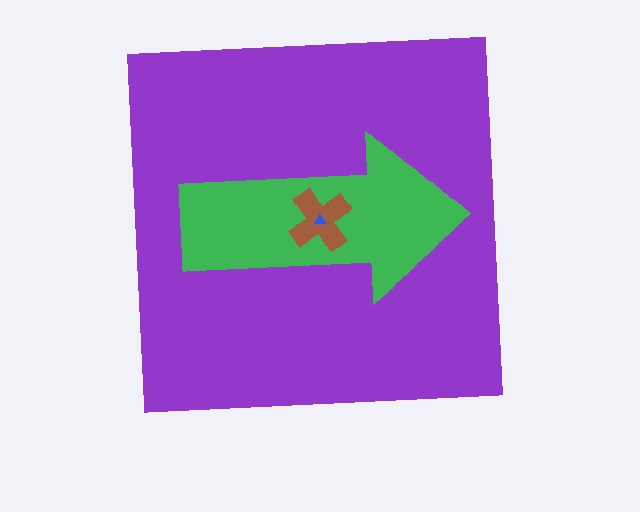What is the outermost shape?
The purple square.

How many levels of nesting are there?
4.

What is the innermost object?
The blue triangle.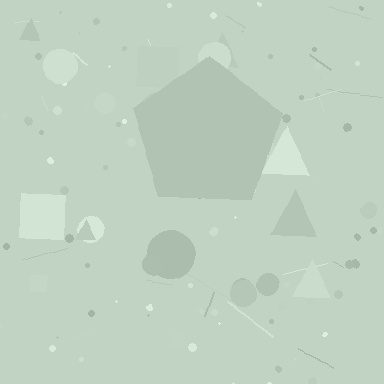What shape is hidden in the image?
A pentagon is hidden in the image.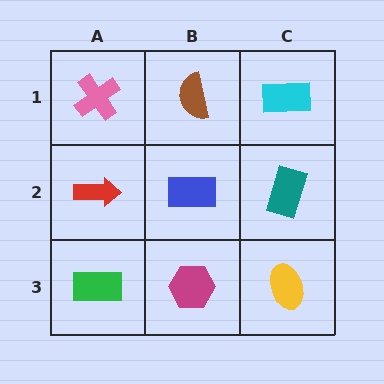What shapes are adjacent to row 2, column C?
A cyan rectangle (row 1, column C), a yellow ellipse (row 3, column C), a blue rectangle (row 2, column B).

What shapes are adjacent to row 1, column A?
A red arrow (row 2, column A), a brown semicircle (row 1, column B).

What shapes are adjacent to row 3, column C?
A teal rectangle (row 2, column C), a magenta hexagon (row 3, column B).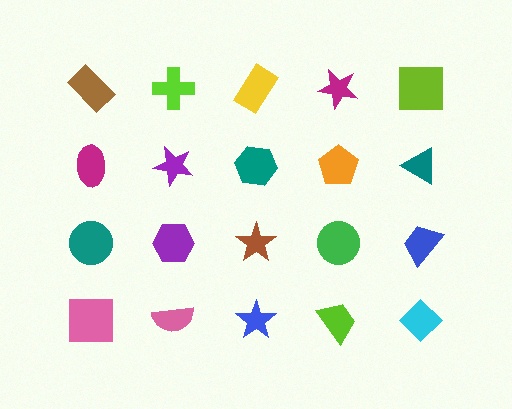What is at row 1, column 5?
A lime square.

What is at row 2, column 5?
A teal triangle.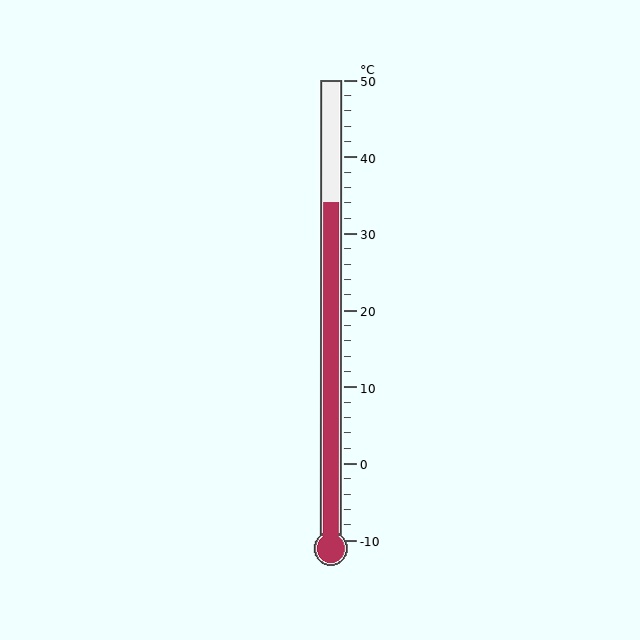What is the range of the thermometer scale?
The thermometer scale ranges from -10°C to 50°C.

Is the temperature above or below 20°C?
The temperature is above 20°C.